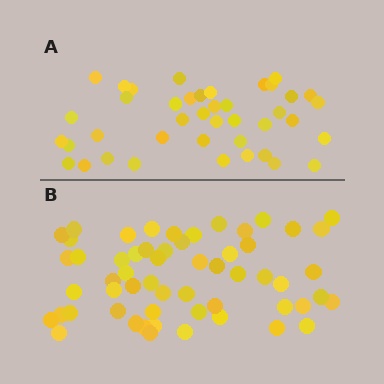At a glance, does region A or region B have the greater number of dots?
Region B (the bottom region) has more dots.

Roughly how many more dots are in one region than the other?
Region B has approximately 15 more dots than region A.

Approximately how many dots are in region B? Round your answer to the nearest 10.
About 60 dots. (The exact count is 57, which rounds to 60.)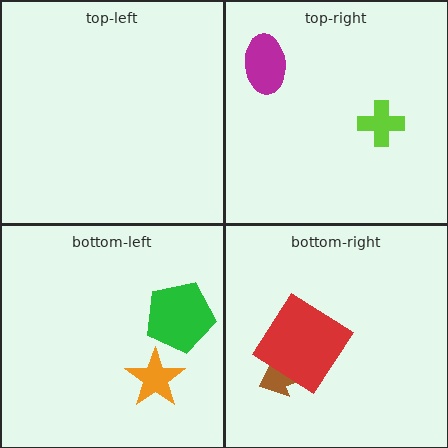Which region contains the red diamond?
The bottom-right region.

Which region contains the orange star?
The bottom-left region.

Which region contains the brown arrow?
The bottom-right region.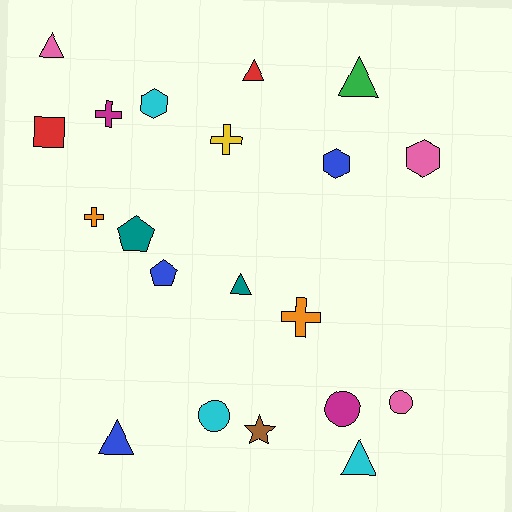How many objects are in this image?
There are 20 objects.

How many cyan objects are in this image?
There are 3 cyan objects.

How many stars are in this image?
There is 1 star.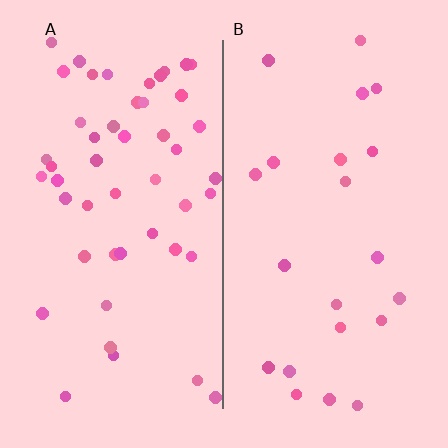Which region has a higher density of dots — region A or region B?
A (the left).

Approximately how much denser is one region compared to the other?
Approximately 2.3× — region A over region B.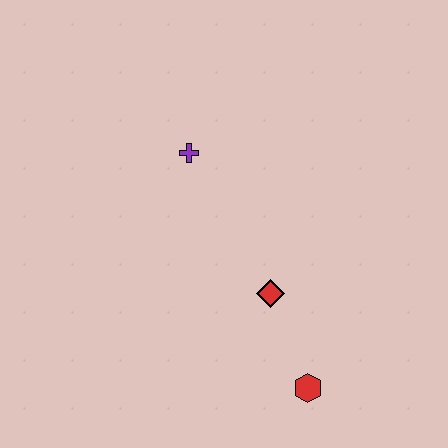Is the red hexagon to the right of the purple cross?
Yes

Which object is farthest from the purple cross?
The red hexagon is farthest from the purple cross.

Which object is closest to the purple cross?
The red diamond is closest to the purple cross.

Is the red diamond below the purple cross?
Yes